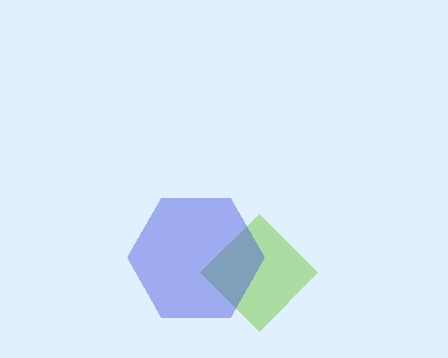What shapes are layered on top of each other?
The layered shapes are: a lime diamond, a blue hexagon.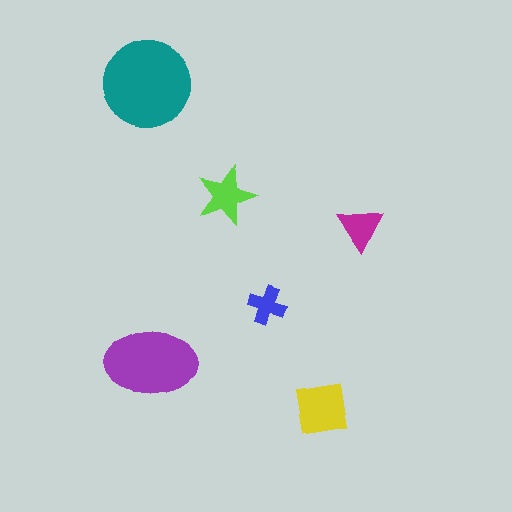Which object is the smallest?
The blue cross.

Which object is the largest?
The teal circle.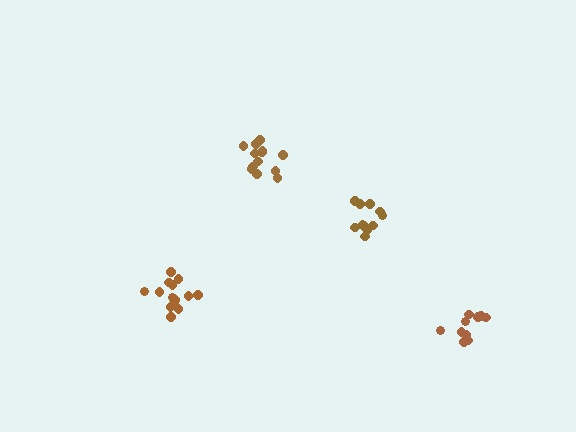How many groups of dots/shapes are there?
There are 4 groups.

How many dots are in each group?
Group 1: 11 dots, Group 2: 10 dots, Group 3: 14 dots, Group 4: 13 dots (48 total).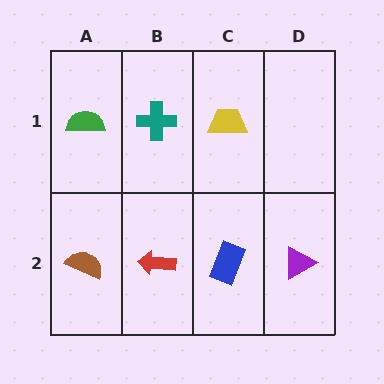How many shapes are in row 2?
4 shapes.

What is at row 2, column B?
A red arrow.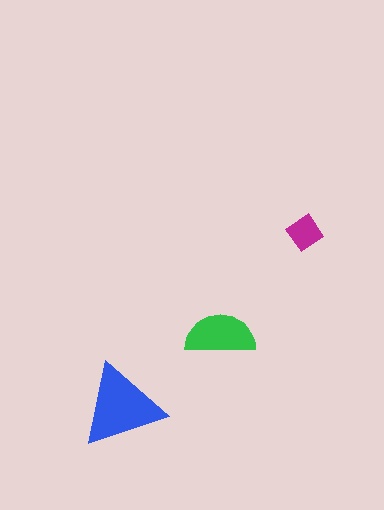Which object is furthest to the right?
The magenta diamond is rightmost.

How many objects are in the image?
There are 3 objects in the image.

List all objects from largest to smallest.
The blue triangle, the green semicircle, the magenta diamond.